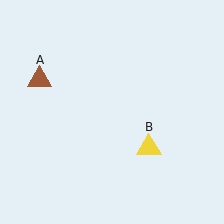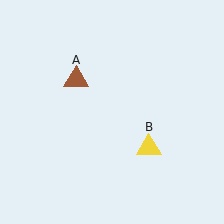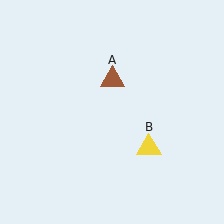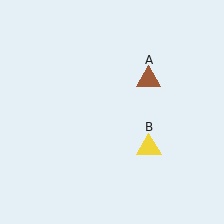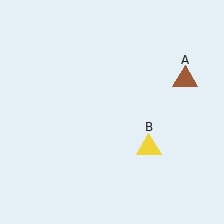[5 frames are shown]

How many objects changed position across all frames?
1 object changed position: brown triangle (object A).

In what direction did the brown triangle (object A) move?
The brown triangle (object A) moved right.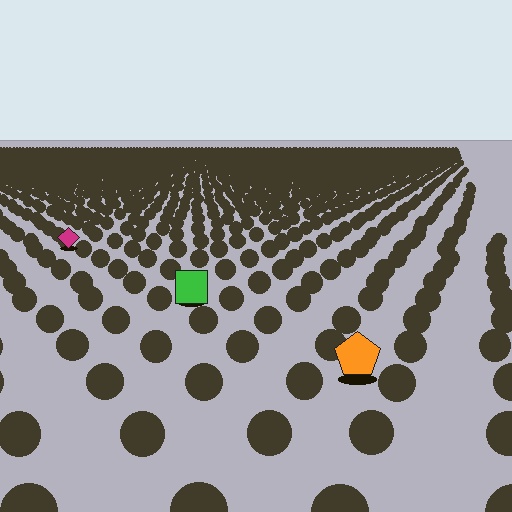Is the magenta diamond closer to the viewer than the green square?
No. The green square is closer — you can tell from the texture gradient: the ground texture is coarser near it.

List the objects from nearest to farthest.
From nearest to farthest: the orange pentagon, the green square, the magenta diamond.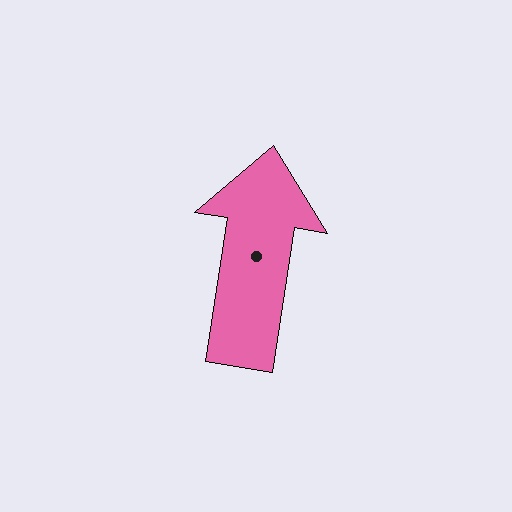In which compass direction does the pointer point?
North.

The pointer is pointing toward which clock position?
Roughly 12 o'clock.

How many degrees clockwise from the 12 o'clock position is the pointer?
Approximately 9 degrees.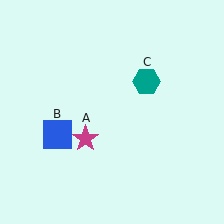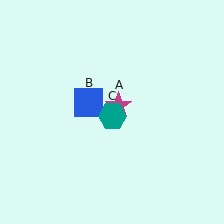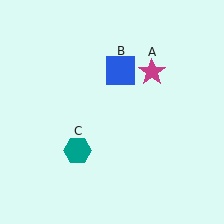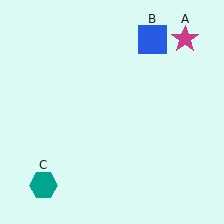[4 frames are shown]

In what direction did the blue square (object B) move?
The blue square (object B) moved up and to the right.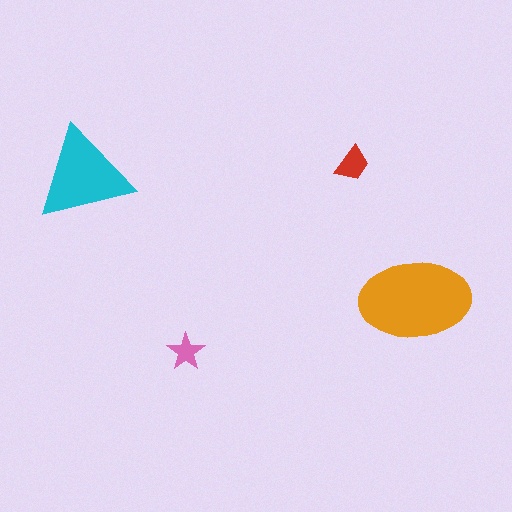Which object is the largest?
The orange ellipse.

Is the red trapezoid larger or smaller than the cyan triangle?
Smaller.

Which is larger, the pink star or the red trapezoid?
The red trapezoid.